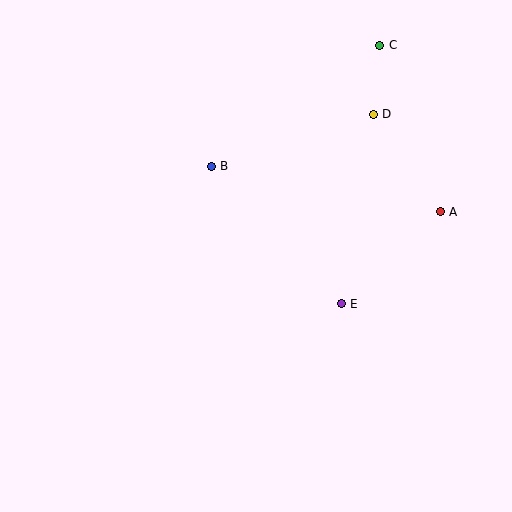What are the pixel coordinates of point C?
Point C is at (380, 45).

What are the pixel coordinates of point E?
Point E is at (341, 304).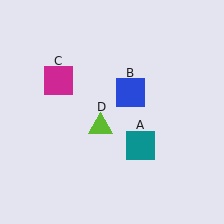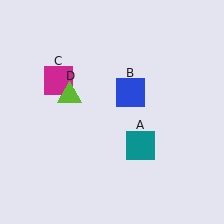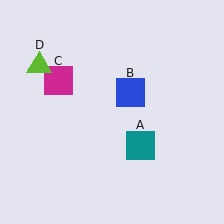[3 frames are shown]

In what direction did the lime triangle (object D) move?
The lime triangle (object D) moved up and to the left.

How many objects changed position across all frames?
1 object changed position: lime triangle (object D).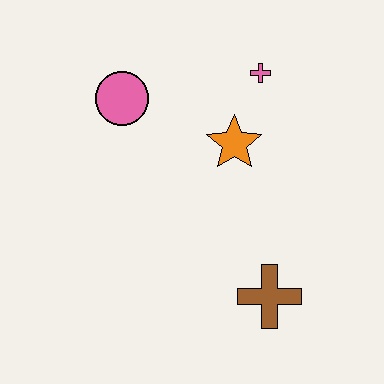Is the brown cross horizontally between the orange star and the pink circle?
No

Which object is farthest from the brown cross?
The pink circle is farthest from the brown cross.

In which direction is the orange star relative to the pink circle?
The orange star is to the right of the pink circle.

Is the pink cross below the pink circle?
No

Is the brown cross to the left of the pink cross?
No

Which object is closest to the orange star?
The pink cross is closest to the orange star.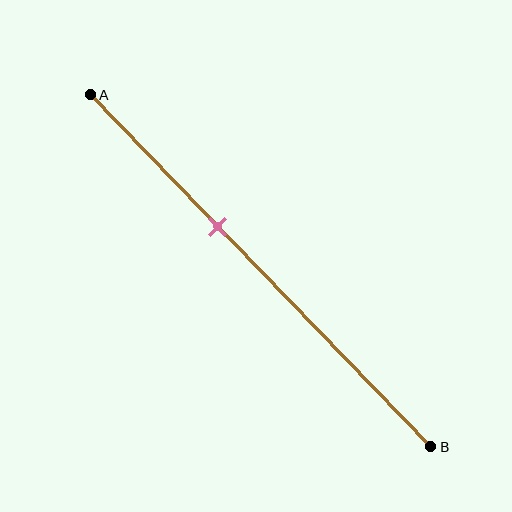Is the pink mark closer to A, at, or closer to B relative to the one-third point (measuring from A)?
The pink mark is closer to point B than the one-third point of segment AB.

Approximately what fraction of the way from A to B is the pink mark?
The pink mark is approximately 35% of the way from A to B.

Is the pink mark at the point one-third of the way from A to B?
No, the mark is at about 35% from A, not at the 33% one-third point.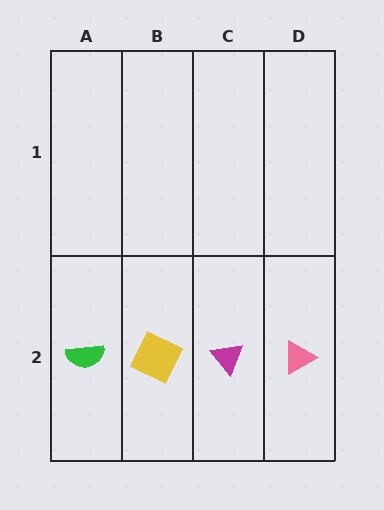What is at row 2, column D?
A pink triangle.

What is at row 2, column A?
A green semicircle.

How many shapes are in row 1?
0 shapes.